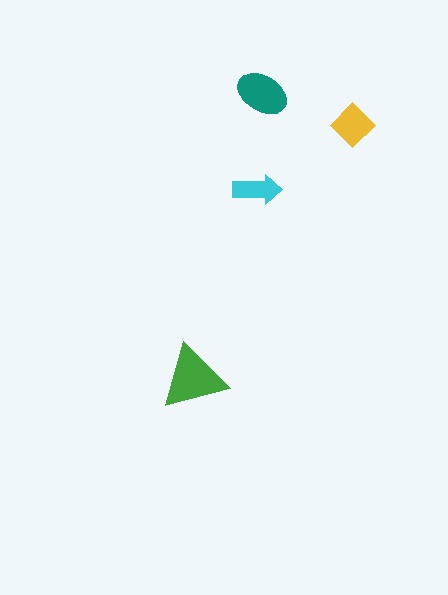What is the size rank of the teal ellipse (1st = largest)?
2nd.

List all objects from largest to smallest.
The green triangle, the teal ellipse, the yellow diamond, the cyan arrow.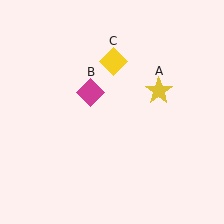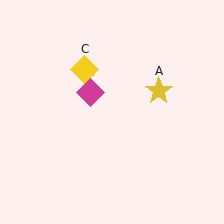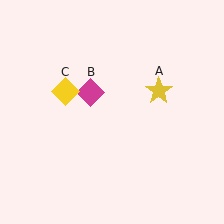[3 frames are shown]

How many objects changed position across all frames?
1 object changed position: yellow diamond (object C).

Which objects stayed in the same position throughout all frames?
Yellow star (object A) and magenta diamond (object B) remained stationary.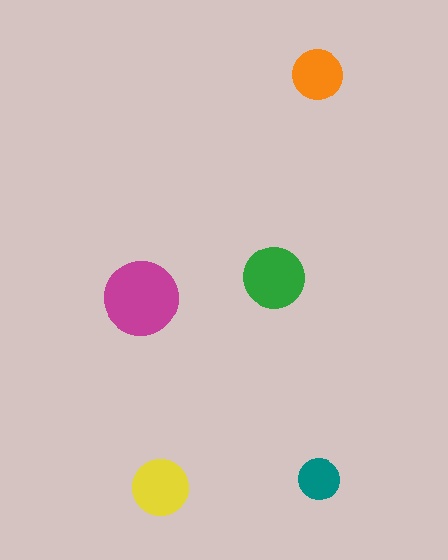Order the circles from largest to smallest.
the magenta one, the green one, the yellow one, the orange one, the teal one.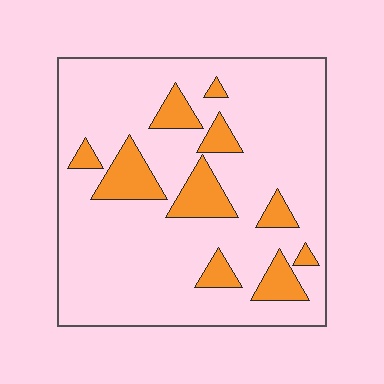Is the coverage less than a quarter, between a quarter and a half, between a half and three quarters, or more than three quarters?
Less than a quarter.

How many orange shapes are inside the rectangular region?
10.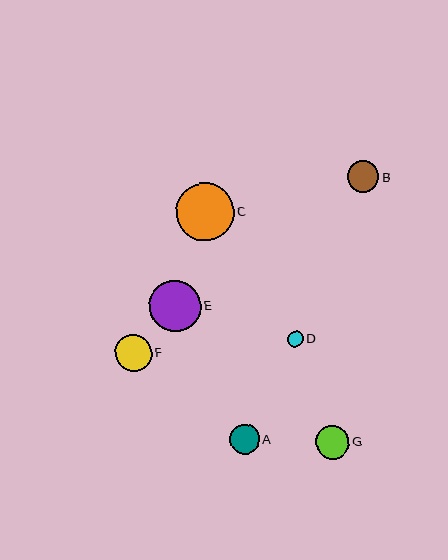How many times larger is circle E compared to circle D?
Circle E is approximately 3.2 times the size of circle D.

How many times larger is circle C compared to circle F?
Circle C is approximately 1.6 times the size of circle F.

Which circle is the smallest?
Circle D is the smallest with a size of approximately 16 pixels.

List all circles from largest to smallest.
From largest to smallest: C, E, F, G, B, A, D.